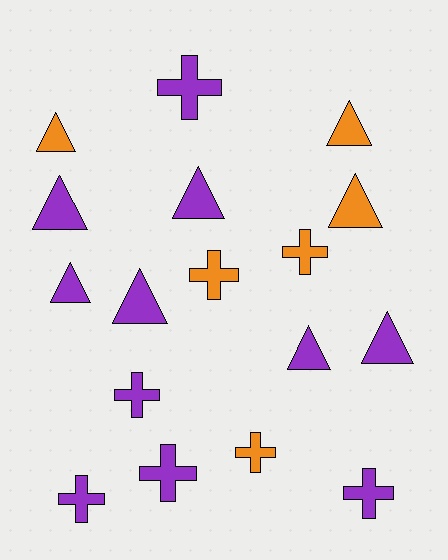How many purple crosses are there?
There are 5 purple crosses.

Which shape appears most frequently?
Triangle, with 9 objects.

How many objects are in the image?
There are 17 objects.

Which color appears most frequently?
Purple, with 11 objects.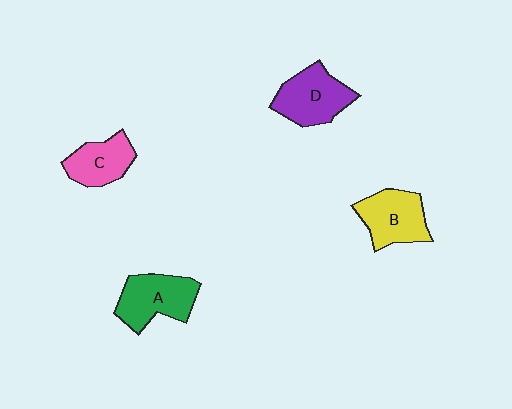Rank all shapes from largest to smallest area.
From largest to smallest: D (purple), A (green), B (yellow), C (pink).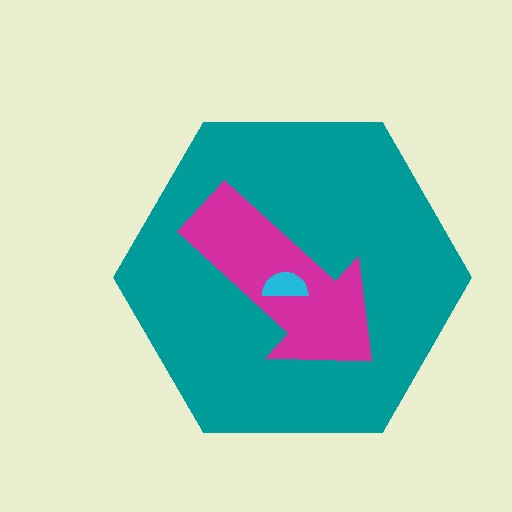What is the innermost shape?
The cyan semicircle.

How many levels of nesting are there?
3.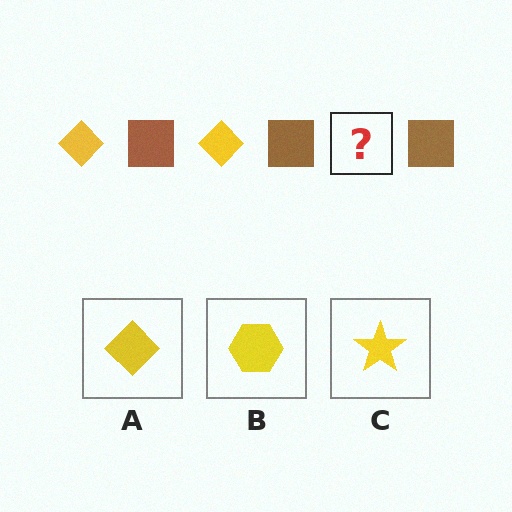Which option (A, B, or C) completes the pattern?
A.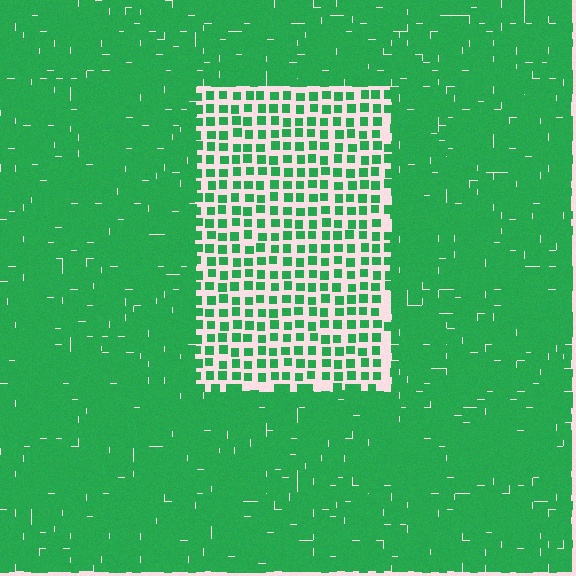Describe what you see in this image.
The image contains small green elements arranged at two different densities. A rectangle-shaped region is visible where the elements are less densely packed than the surrounding area.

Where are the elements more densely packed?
The elements are more densely packed outside the rectangle boundary.